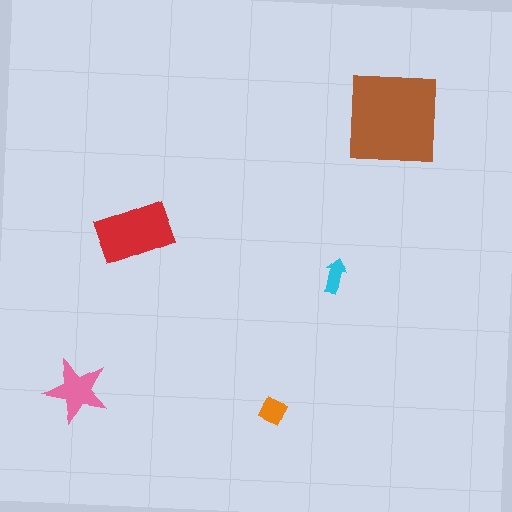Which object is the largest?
The brown square.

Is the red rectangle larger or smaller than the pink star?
Larger.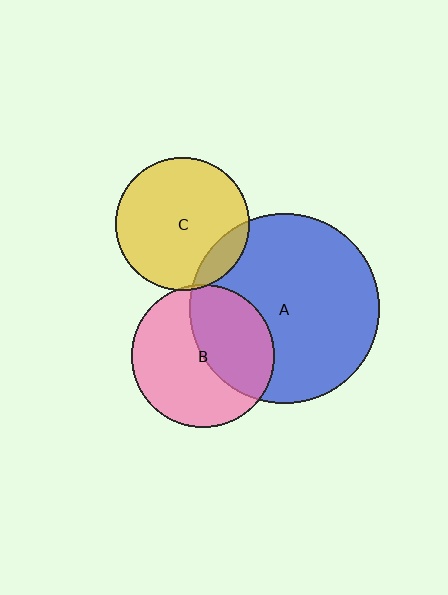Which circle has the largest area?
Circle A (blue).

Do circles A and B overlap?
Yes.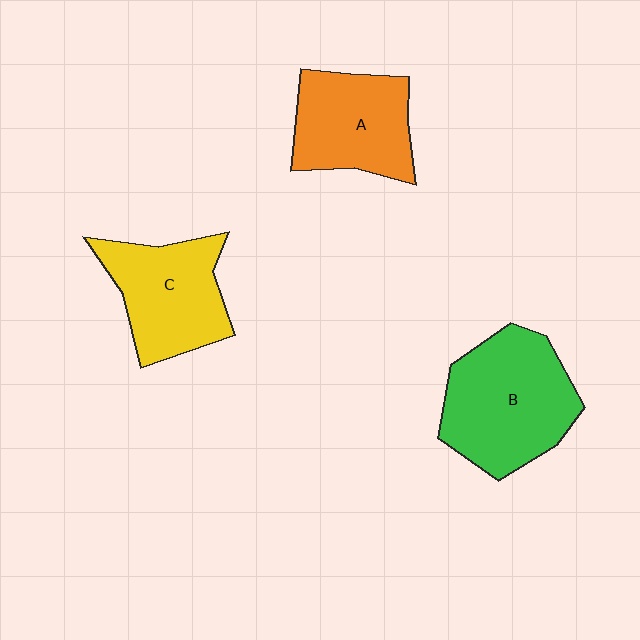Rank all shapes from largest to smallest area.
From largest to smallest: B (green), C (yellow), A (orange).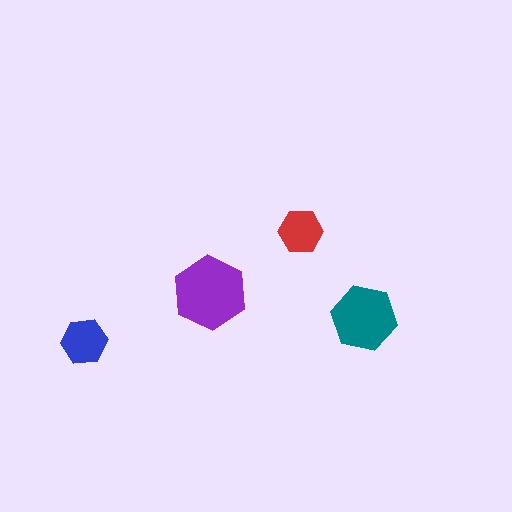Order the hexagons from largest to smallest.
the purple one, the teal one, the blue one, the red one.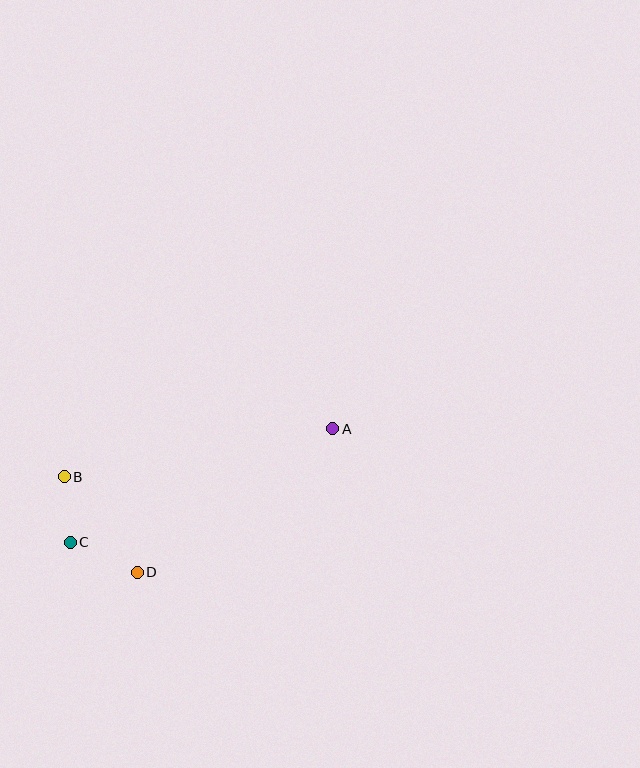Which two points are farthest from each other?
Points A and C are farthest from each other.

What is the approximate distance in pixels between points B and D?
The distance between B and D is approximately 120 pixels.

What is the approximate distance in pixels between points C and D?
The distance between C and D is approximately 74 pixels.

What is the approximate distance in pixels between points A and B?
The distance between A and B is approximately 273 pixels.